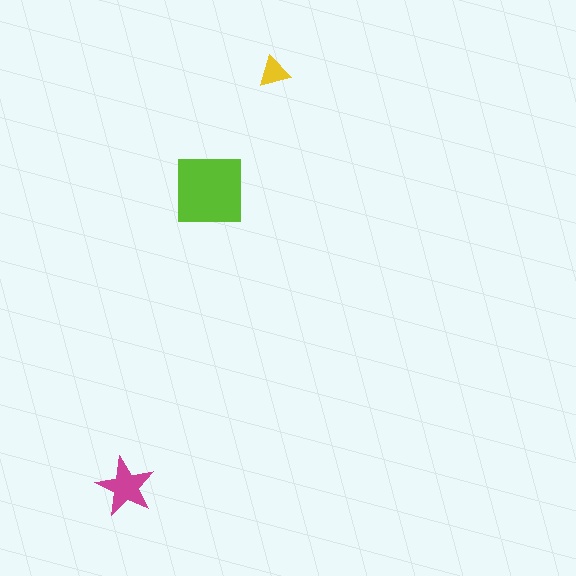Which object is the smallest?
The yellow triangle.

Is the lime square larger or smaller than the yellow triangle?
Larger.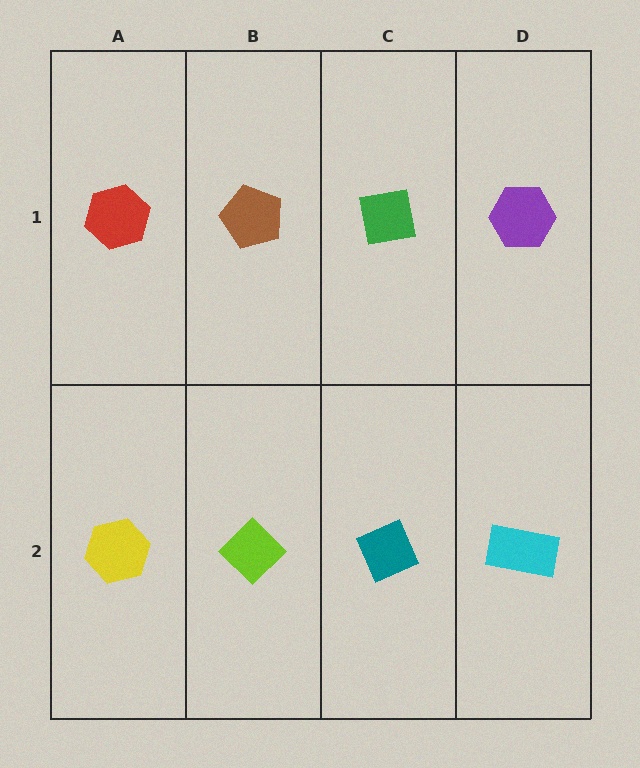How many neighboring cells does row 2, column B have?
3.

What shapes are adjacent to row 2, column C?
A green square (row 1, column C), a lime diamond (row 2, column B), a cyan rectangle (row 2, column D).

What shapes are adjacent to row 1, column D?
A cyan rectangle (row 2, column D), a green square (row 1, column C).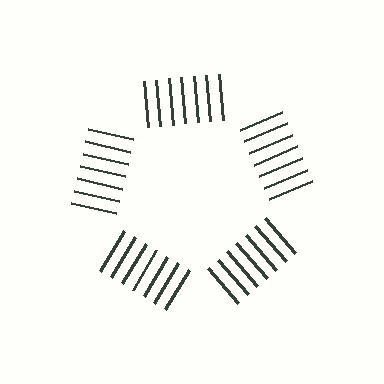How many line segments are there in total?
35 — 7 along each of the 5 edges.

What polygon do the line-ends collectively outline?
An illusory pentagon — the line segments terminate on its edges but no continuous stroke is drawn.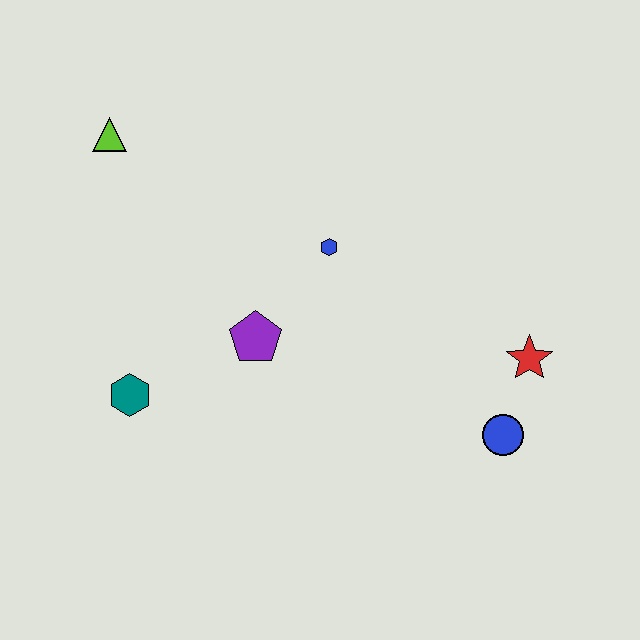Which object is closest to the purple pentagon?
The blue hexagon is closest to the purple pentagon.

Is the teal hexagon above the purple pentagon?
No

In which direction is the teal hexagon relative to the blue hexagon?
The teal hexagon is to the left of the blue hexagon.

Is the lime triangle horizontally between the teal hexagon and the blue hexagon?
No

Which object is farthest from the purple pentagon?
The red star is farthest from the purple pentagon.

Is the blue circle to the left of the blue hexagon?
No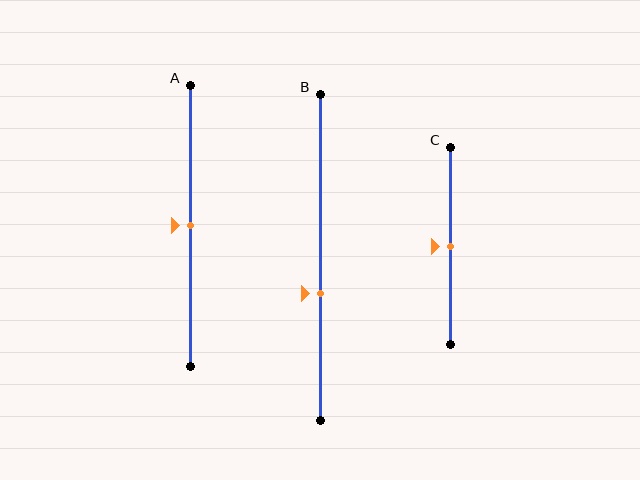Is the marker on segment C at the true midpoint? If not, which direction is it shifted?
Yes, the marker on segment C is at the true midpoint.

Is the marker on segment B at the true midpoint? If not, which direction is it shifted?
No, the marker on segment B is shifted downward by about 11% of the segment length.